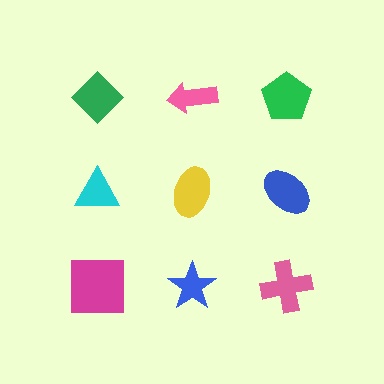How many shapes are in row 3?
3 shapes.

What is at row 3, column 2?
A blue star.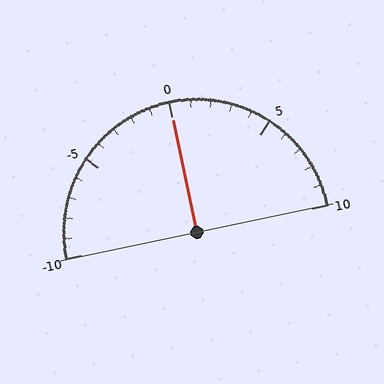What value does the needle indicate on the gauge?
The needle indicates approximately 0.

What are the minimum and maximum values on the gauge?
The gauge ranges from -10 to 10.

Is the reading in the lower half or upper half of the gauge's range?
The reading is in the upper half of the range (-10 to 10).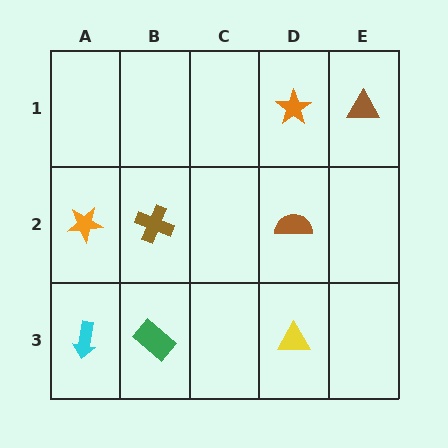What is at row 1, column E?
A brown triangle.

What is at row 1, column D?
An orange star.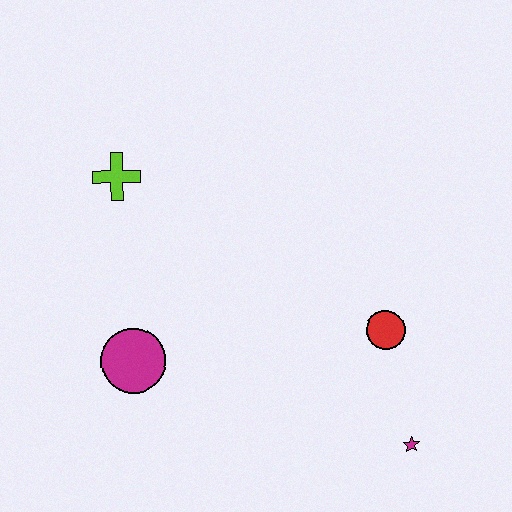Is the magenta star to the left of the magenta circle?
No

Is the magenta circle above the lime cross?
No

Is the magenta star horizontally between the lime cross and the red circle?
No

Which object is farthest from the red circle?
The lime cross is farthest from the red circle.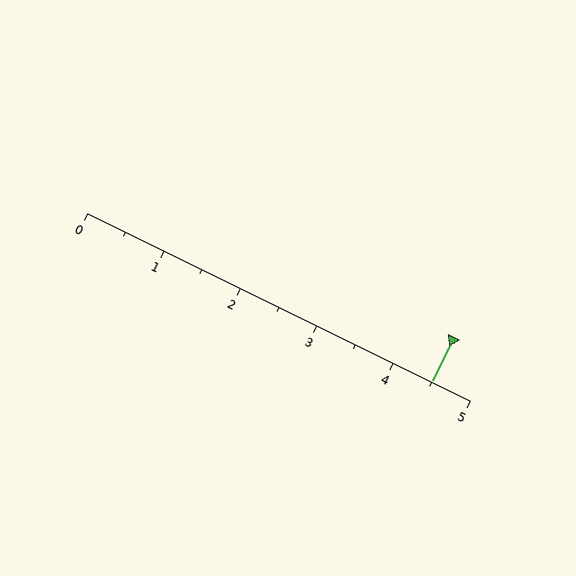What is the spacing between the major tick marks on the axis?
The major ticks are spaced 1 apart.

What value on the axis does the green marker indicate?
The marker indicates approximately 4.5.